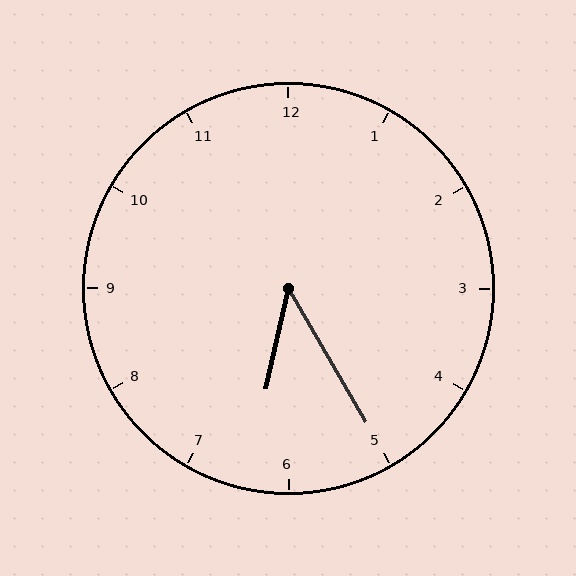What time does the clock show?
6:25.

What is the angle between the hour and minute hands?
Approximately 42 degrees.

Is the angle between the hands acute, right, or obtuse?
It is acute.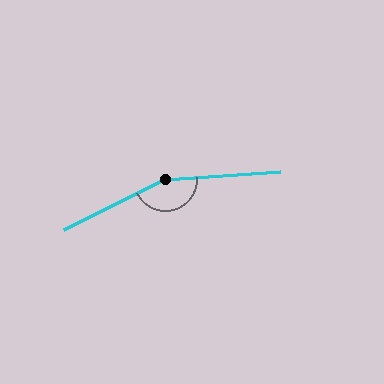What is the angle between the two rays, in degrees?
Approximately 157 degrees.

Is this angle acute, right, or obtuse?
It is obtuse.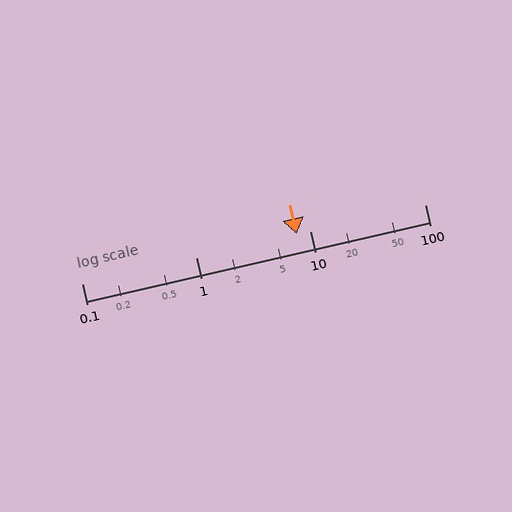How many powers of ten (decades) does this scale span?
The scale spans 3 decades, from 0.1 to 100.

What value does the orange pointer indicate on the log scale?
The pointer indicates approximately 7.6.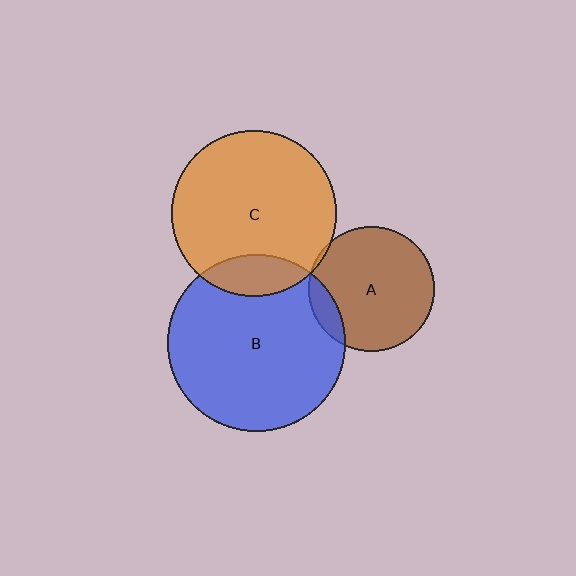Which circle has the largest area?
Circle B (blue).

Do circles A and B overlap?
Yes.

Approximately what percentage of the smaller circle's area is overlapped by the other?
Approximately 10%.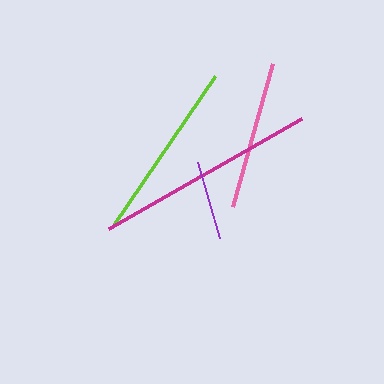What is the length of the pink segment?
The pink segment is approximately 148 pixels long.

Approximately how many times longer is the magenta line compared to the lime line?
The magenta line is approximately 1.2 times the length of the lime line.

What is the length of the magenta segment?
The magenta segment is approximately 222 pixels long.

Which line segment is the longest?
The magenta line is the longest at approximately 222 pixels.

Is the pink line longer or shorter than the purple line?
The pink line is longer than the purple line.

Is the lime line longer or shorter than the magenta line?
The magenta line is longer than the lime line.